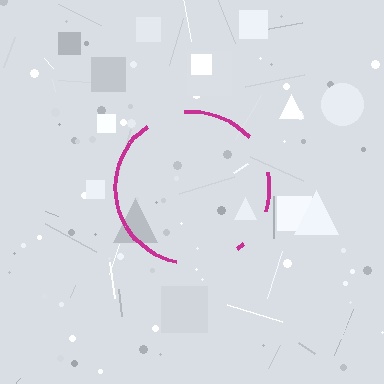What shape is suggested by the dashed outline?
The dashed outline suggests a circle.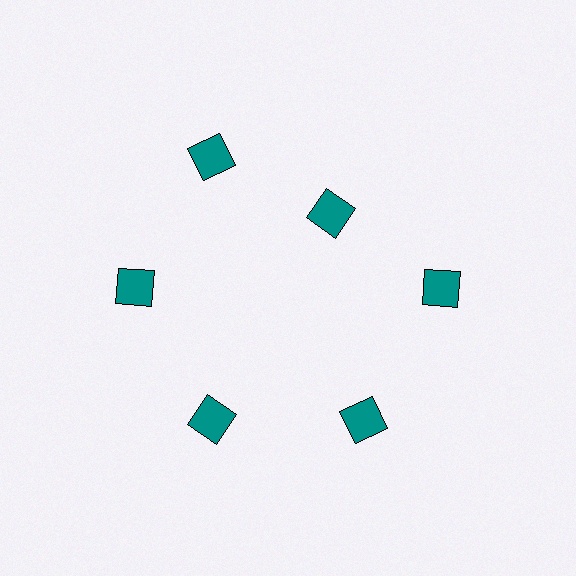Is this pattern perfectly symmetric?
No. The 6 teal squares are arranged in a ring, but one element near the 1 o'clock position is pulled inward toward the center, breaking the 6-fold rotational symmetry.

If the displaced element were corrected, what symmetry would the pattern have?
It would have 6-fold rotational symmetry — the pattern would map onto itself every 60 degrees.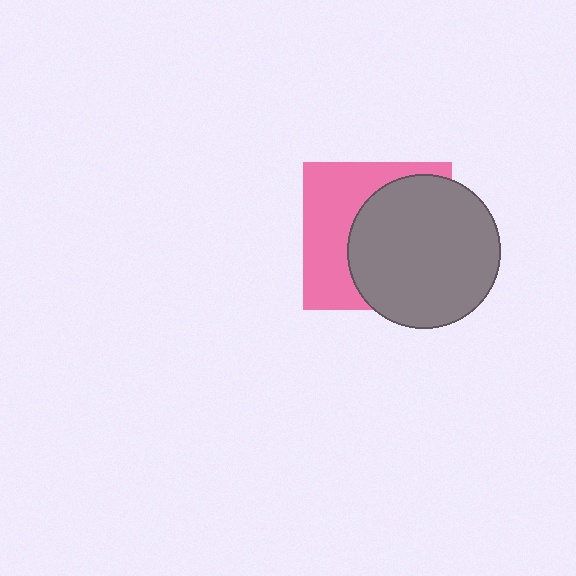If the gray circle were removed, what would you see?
You would see the complete pink square.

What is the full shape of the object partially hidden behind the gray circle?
The partially hidden object is a pink square.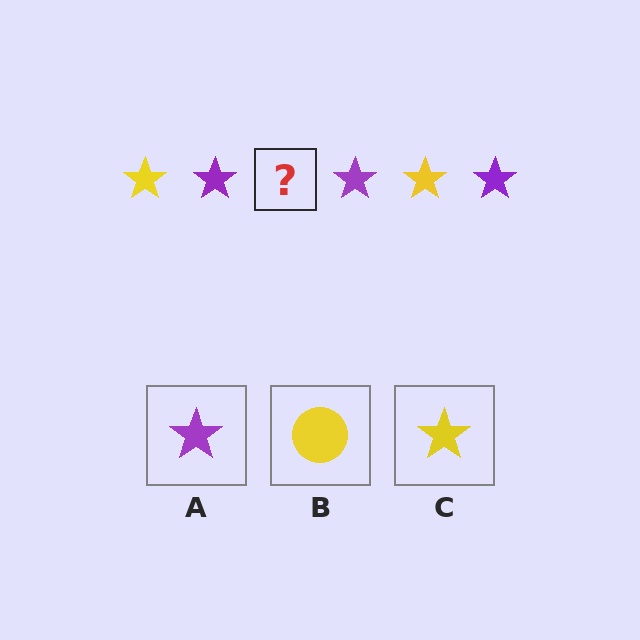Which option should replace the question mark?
Option C.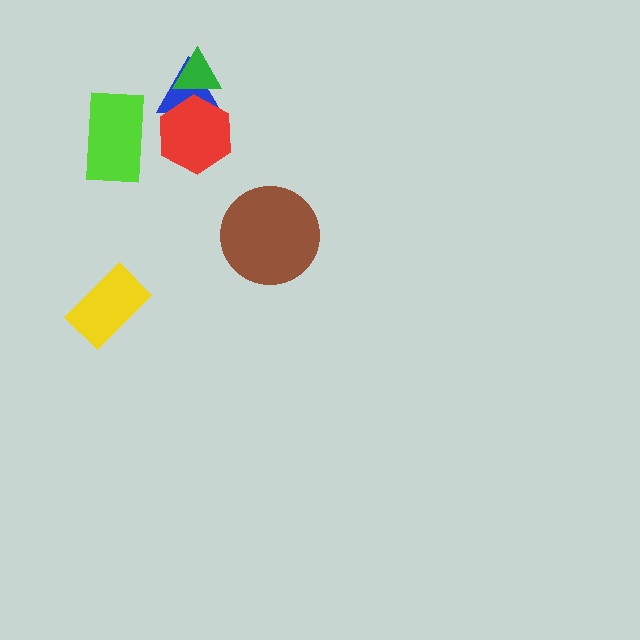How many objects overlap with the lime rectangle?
0 objects overlap with the lime rectangle.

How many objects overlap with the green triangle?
2 objects overlap with the green triangle.